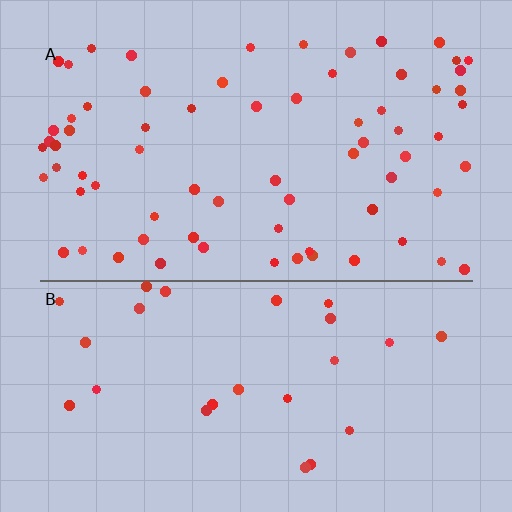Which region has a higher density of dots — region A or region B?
A (the top).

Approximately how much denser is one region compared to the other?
Approximately 2.7× — region A over region B.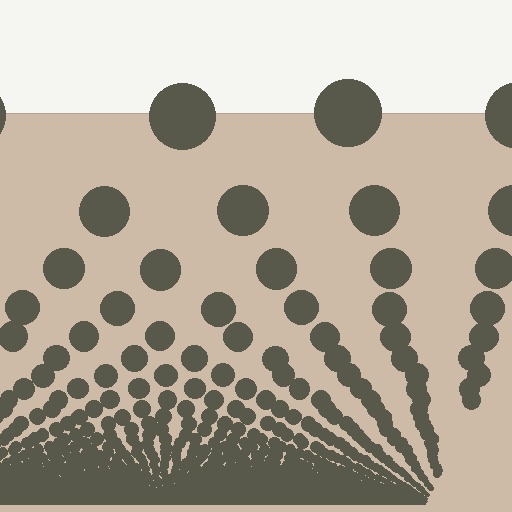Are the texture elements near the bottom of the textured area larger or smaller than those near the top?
Smaller. The gradient is inverted — elements near the bottom are smaller and denser.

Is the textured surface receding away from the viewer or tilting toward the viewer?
The surface appears to tilt toward the viewer. Texture elements get larger and sparser toward the top.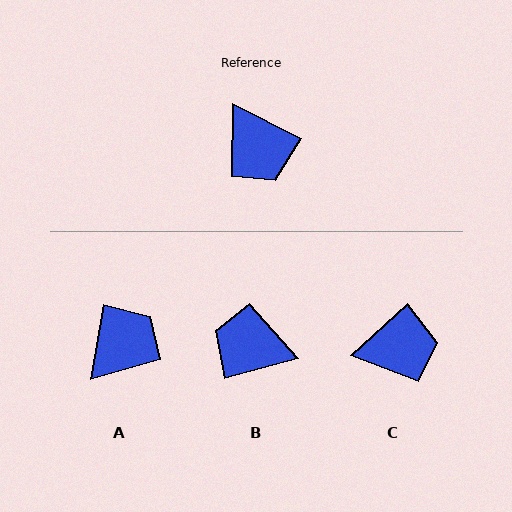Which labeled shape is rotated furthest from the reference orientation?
B, about 138 degrees away.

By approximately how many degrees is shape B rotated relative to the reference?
Approximately 138 degrees clockwise.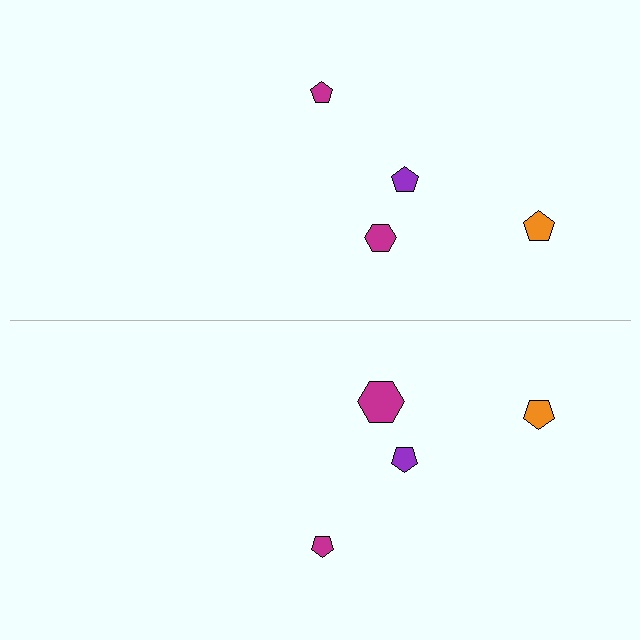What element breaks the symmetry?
The magenta hexagon on the bottom side has a different size than its mirror counterpart.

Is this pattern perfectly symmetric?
No, the pattern is not perfectly symmetric. The magenta hexagon on the bottom side has a different size than its mirror counterpart.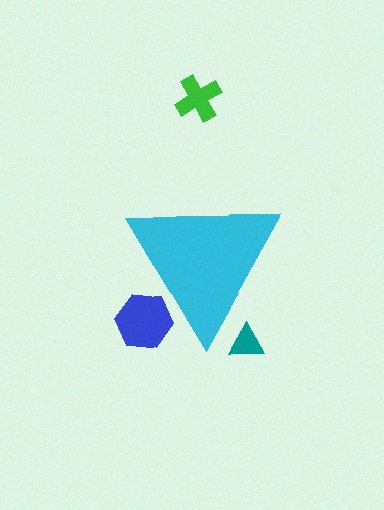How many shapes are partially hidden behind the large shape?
2 shapes are partially hidden.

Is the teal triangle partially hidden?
Yes, the teal triangle is partially hidden behind the cyan triangle.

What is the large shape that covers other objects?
A cyan triangle.